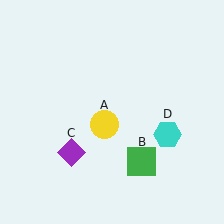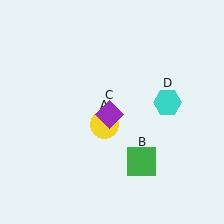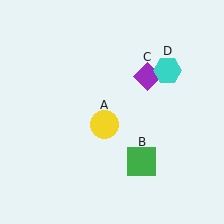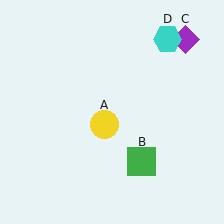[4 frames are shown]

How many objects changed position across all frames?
2 objects changed position: purple diamond (object C), cyan hexagon (object D).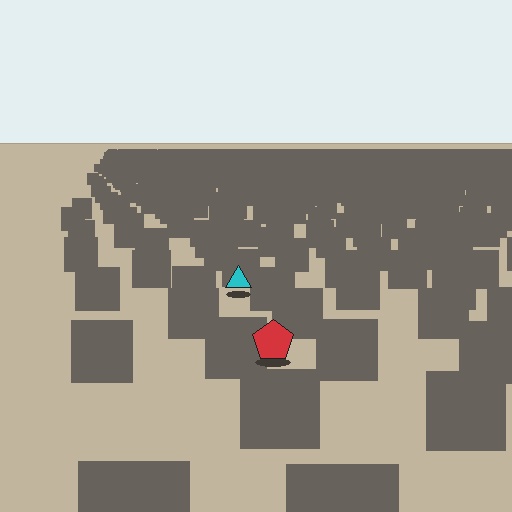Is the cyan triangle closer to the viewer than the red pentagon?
No. The red pentagon is closer — you can tell from the texture gradient: the ground texture is coarser near it.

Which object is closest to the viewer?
The red pentagon is closest. The texture marks near it are larger and more spread out.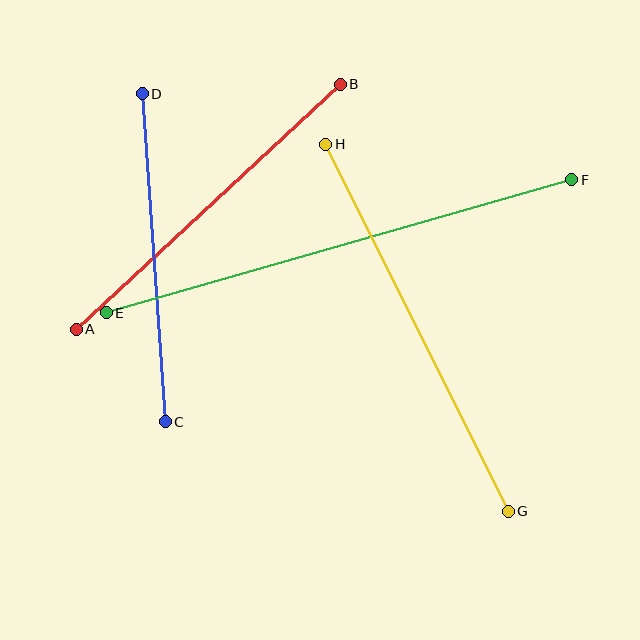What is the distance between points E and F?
The distance is approximately 484 pixels.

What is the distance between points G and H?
The distance is approximately 410 pixels.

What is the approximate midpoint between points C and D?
The midpoint is at approximately (154, 258) pixels.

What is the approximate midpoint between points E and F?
The midpoint is at approximately (339, 246) pixels.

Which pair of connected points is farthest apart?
Points E and F are farthest apart.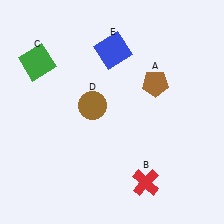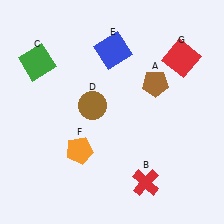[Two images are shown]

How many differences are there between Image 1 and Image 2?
There are 2 differences between the two images.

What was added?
An orange pentagon (F), a red square (G) were added in Image 2.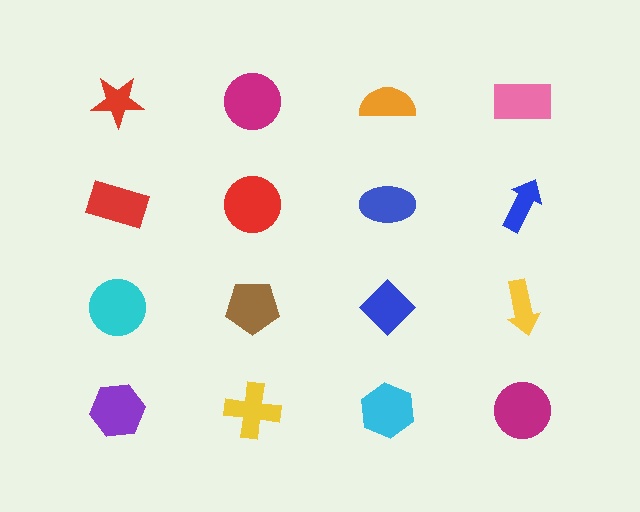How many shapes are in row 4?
4 shapes.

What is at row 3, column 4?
A yellow arrow.